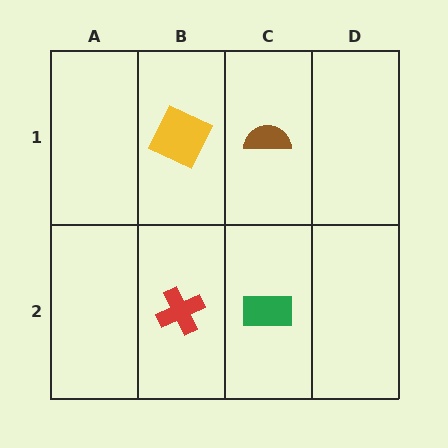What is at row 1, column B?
A yellow square.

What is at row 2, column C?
A green rectangle.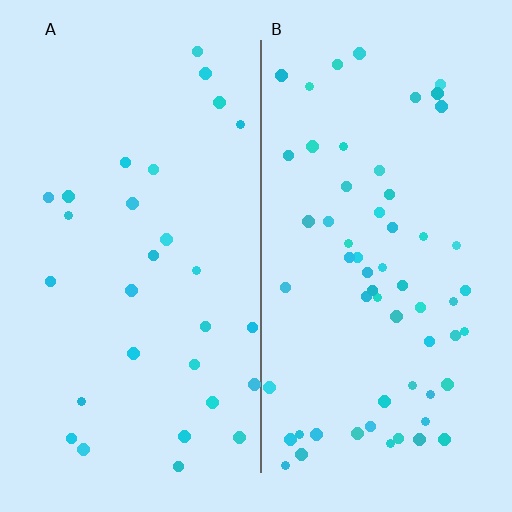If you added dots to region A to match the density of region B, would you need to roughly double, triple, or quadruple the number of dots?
Approximately double.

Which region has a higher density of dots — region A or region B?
B (the right).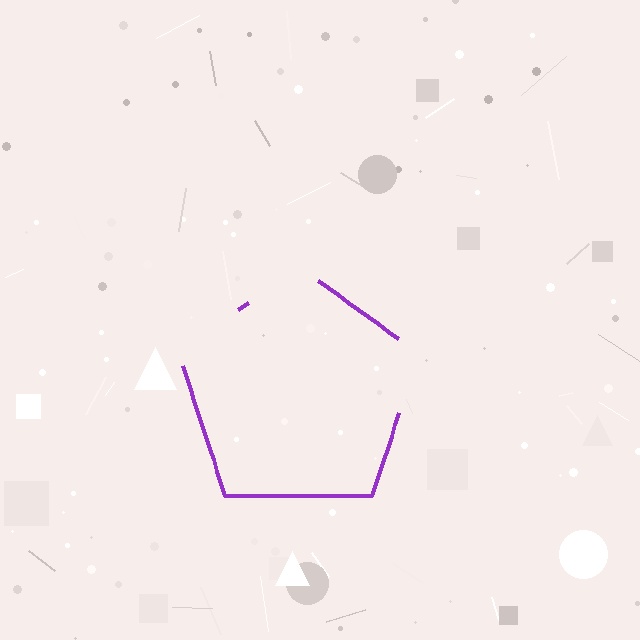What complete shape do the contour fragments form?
The contour fragments form a pentagon.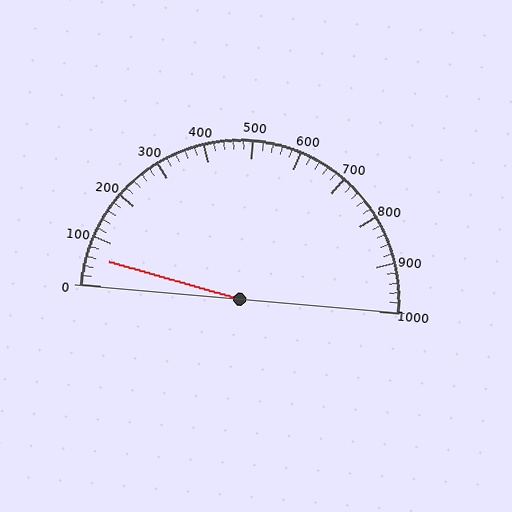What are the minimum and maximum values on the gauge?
The gauge ranges from 0 to 1000.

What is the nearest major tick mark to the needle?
The nearest major tick mark is 100.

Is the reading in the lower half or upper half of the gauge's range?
The reading is in the lower half of the range (0 to 1000).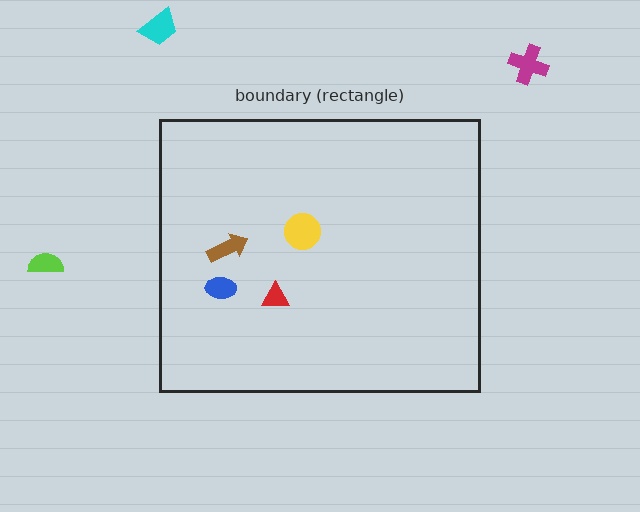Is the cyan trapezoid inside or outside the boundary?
Outside.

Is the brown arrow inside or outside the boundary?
Inside.